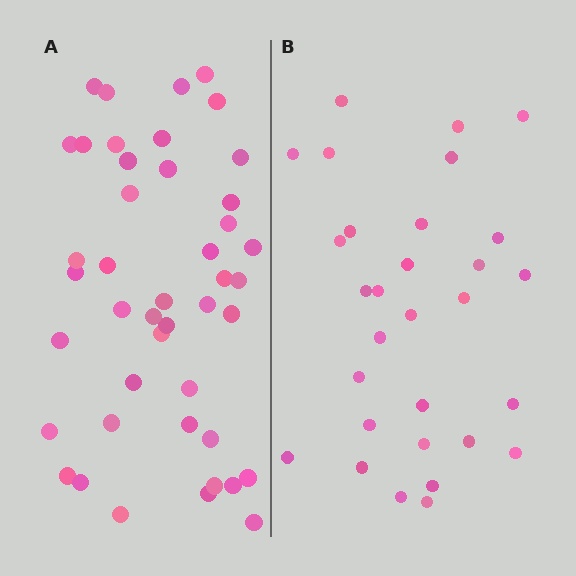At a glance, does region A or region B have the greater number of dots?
Region A (the left region) has more dots.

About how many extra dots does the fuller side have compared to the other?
Region A has approximately 15 more dots than region B.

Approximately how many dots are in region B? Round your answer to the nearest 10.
About 30 dots.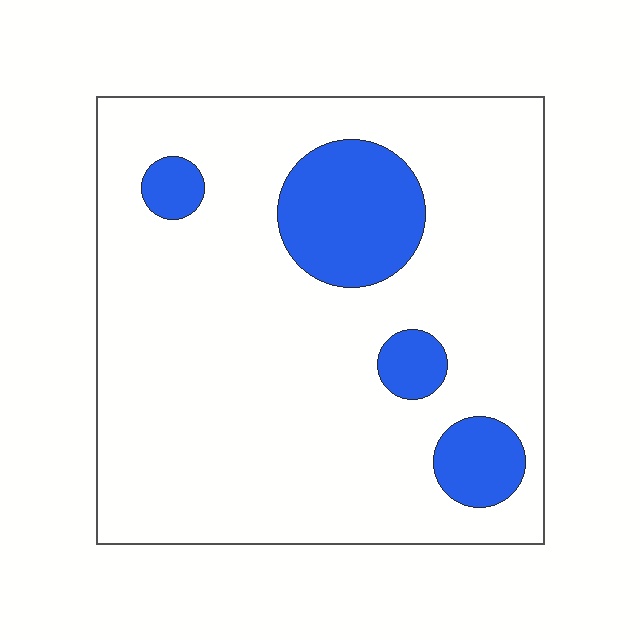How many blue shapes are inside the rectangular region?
4.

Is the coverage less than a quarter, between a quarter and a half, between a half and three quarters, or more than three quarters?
Less than a quarter.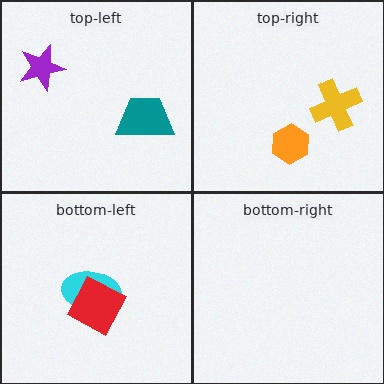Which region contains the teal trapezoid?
The top-left region.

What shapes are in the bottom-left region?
The cyan ellipse, the red diamond.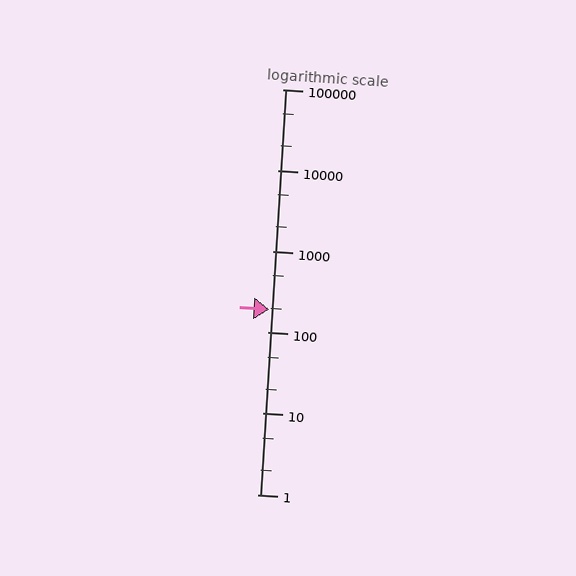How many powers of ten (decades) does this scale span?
The scale spans 5 decades, from 1 to 100000.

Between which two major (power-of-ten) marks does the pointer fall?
The pointer is between 100 and 1000.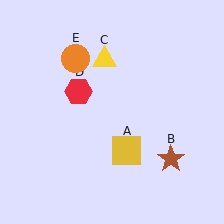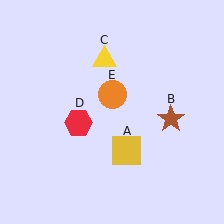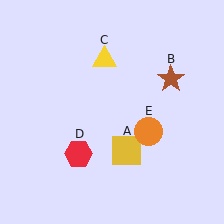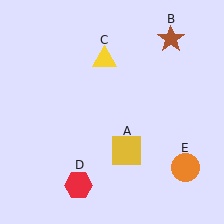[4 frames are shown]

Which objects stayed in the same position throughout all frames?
Yellow square (object A) and yellow triangle (object C) remained stationary.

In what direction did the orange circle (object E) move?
The orange circle (object E) moved down and to the right.